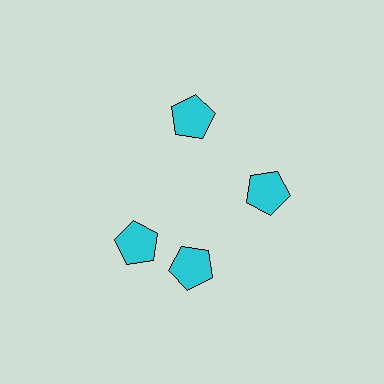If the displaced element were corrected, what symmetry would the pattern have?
It would have 4-fold rotational symmetry — the pattern would map onto itself every 90 degrees.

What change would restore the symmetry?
The symmetry would be restored by rotating it back into even spacing with its neighbors so that all 4 pentagons sit at equal angles and equal distance from the center.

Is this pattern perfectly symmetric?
No. The 4 cyan pentagons are arranged in a ring, but one element near the 9 o'clock position is rotated out of alignment along the ring, breaking the 4-fold rotational symmetry.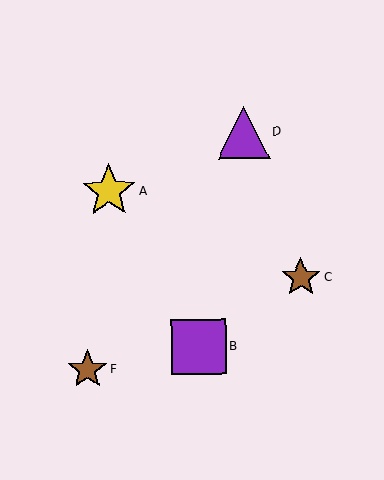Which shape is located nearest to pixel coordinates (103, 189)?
The yellow star (labeled A) at (109, 191) is nearest to that location.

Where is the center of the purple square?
The center of the purple square is at (199, 347).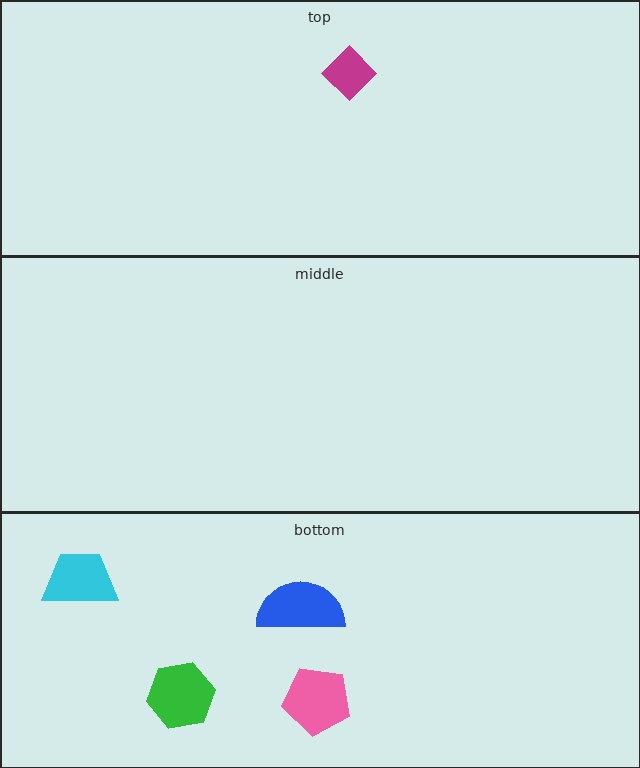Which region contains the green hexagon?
The bottom region.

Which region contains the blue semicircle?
The bottom region.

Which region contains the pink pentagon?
The bottom region.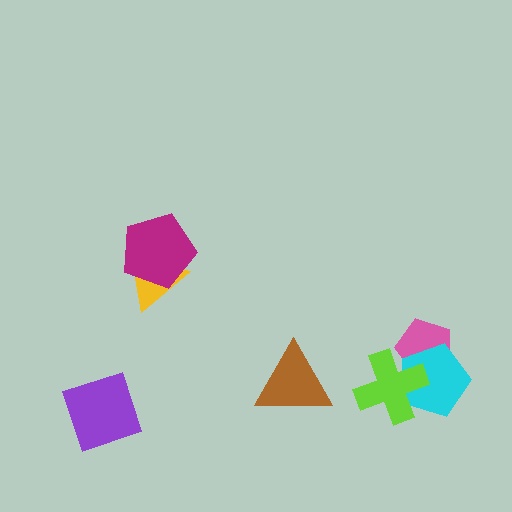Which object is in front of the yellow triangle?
The magenta pentagon is in front of the yellow triangle.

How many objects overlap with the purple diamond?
0 objects overlap with the purple diamond.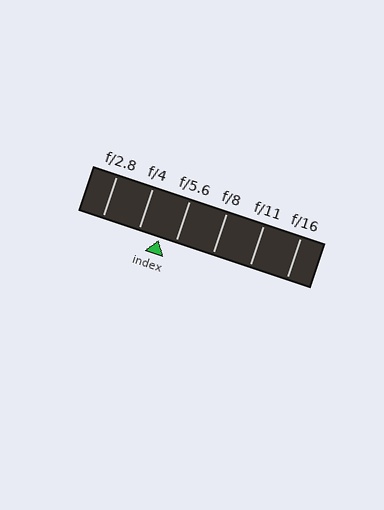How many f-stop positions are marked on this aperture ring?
There are 6 f-stop positions marked.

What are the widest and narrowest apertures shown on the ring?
The widest aperture shown is f/2.8 and the narrowest is f/16.